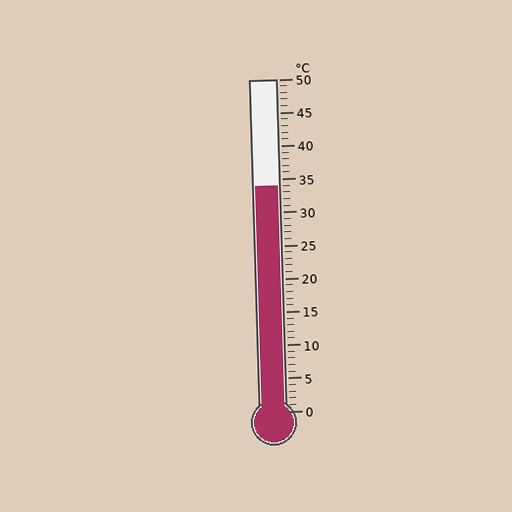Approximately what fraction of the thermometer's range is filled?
The thermometer is filled to approximately 70% of its range.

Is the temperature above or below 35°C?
The temperature is below 35°C.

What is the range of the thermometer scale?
The thermometer scale ranges from 0°C to 50°C.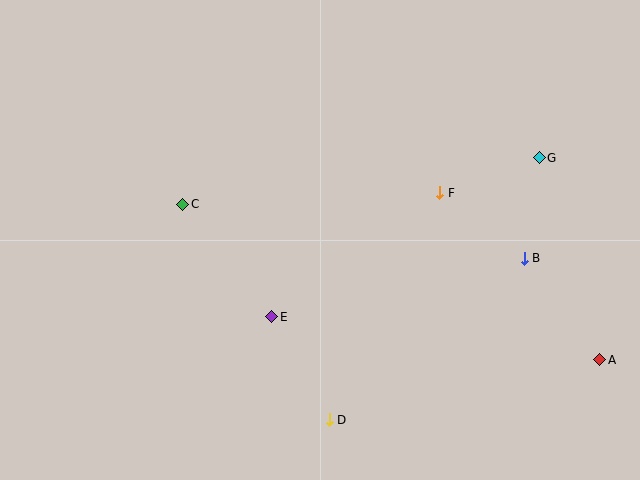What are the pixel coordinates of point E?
Point E is at (272, 317).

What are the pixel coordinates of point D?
Point D is at (329, 420).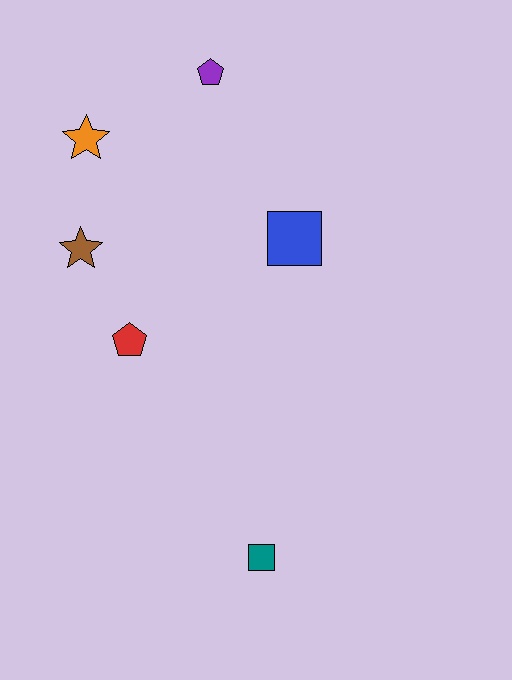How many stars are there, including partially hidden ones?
There are 2 stars.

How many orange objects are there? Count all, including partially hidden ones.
There is 1 orange object.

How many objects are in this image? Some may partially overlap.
There are 6 objects.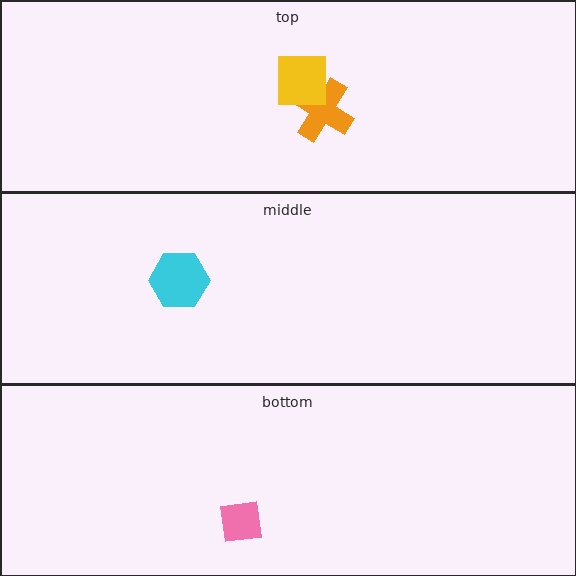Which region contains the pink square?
The bottom region.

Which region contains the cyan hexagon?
The middle region.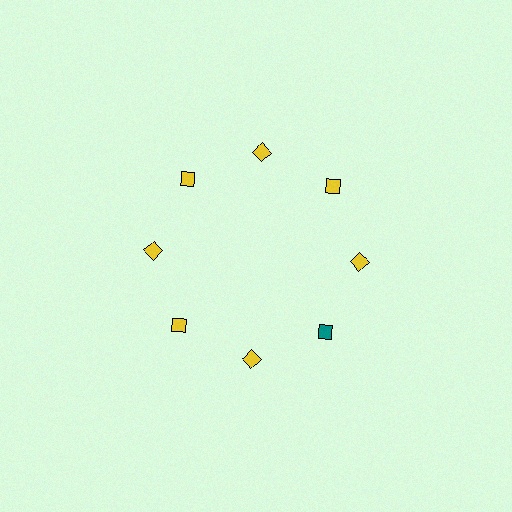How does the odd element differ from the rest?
It has a different color: teal instead of yellow.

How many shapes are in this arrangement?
There are 8 shapes arranged in a ring pattern.